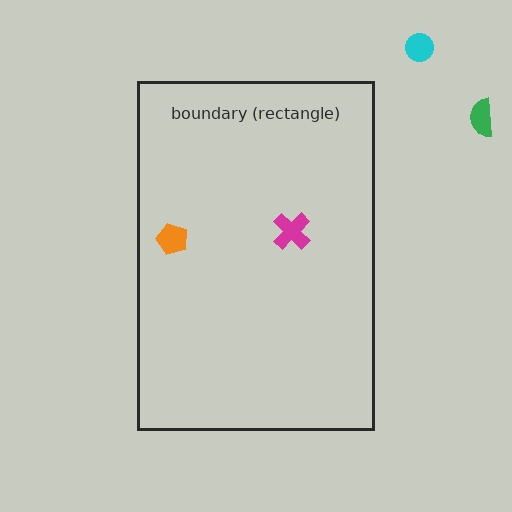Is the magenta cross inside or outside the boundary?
Inside.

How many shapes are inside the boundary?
2 inside, 2 outside.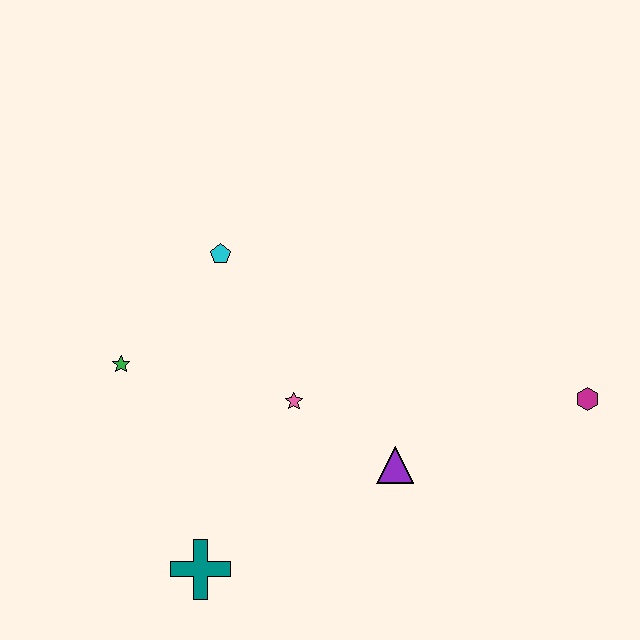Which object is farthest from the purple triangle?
The green star is farthest from the purple triangle.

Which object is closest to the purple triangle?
The pink star is closest to the purple triangle.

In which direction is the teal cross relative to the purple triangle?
The teal cross is to the left of the purple triangle.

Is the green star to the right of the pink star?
No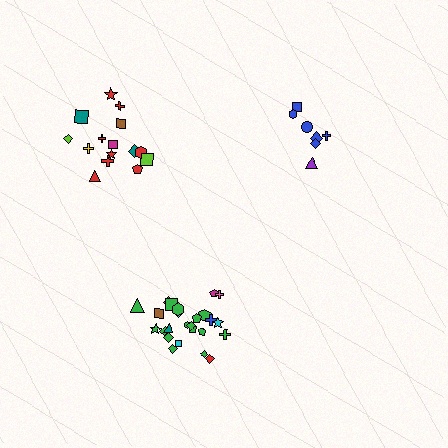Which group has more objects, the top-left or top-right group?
The top-left group.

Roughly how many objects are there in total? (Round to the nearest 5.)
Roughly 45 objects in total.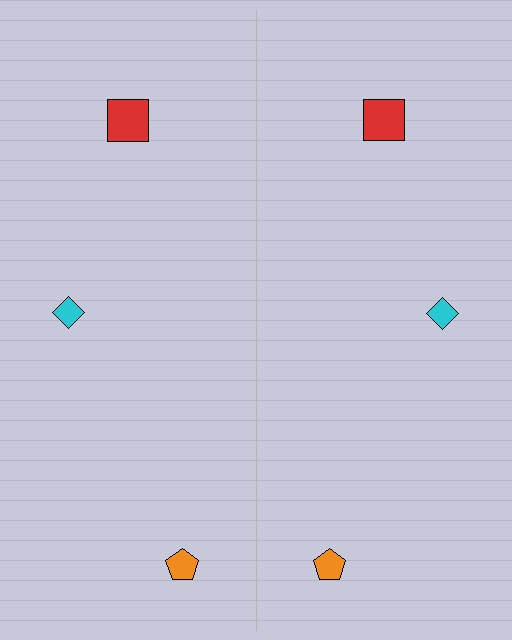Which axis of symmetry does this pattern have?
The pattern has a vertical axis of symmetry running through the center of the image.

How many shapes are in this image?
There are 6 shapes in this image.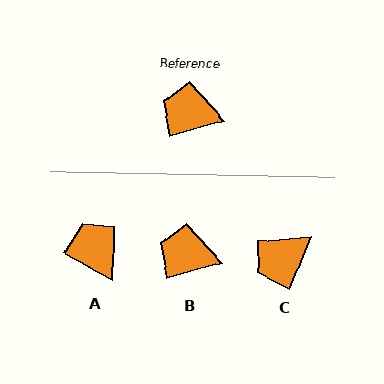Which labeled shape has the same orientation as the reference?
B.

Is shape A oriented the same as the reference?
No, it is off by about 44 degrees.